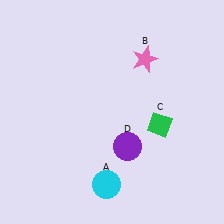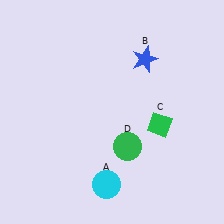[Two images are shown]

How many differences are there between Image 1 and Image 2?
There are 2 differences between the two images.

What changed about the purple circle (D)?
In Image 1, D is purple. In Image 2, it changed to green.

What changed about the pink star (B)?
In Image 1, B is pink. In Image 2, it changed to blue.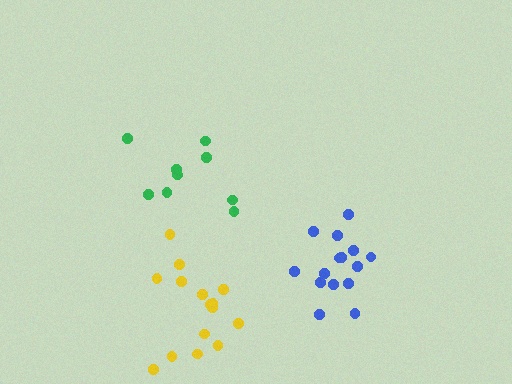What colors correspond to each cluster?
The clusters are colored: green, blue, yellow.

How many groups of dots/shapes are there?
There are 3 groups.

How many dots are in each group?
Group 1: 9 dots, Group 2: 15 dots, Group 3: 15 dots (39 total).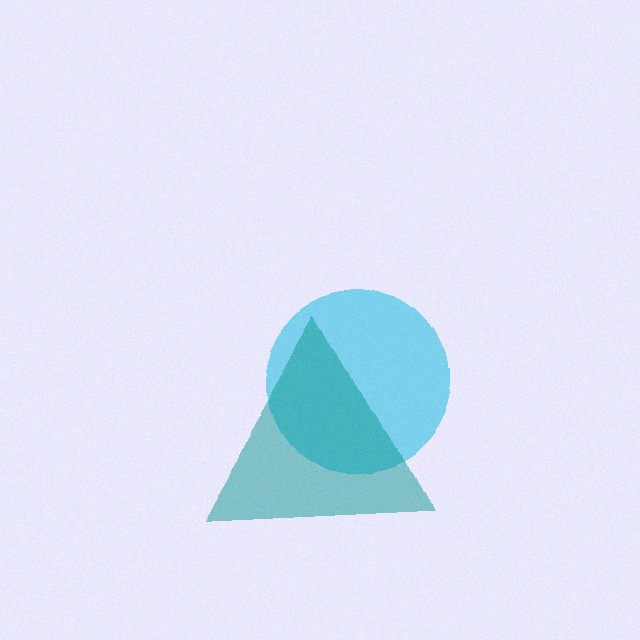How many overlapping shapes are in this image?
There are 2 overlapping shapes in the image.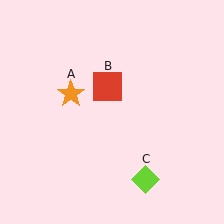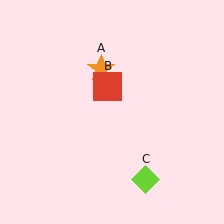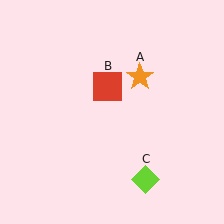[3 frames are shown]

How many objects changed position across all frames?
1 object changed position: orange star (object A).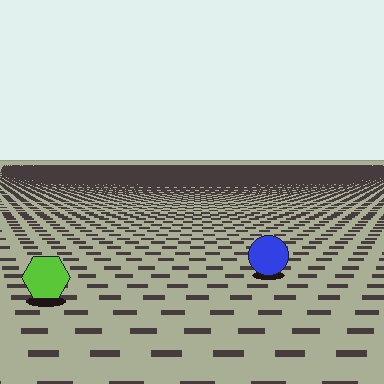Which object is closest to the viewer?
The lime hexagon is closest. The texture marks near it are larger and more spread out.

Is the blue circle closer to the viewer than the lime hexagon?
No. The lime hexagon is closer — you can tell from the texture gradient: the ground texture is coarser near it.